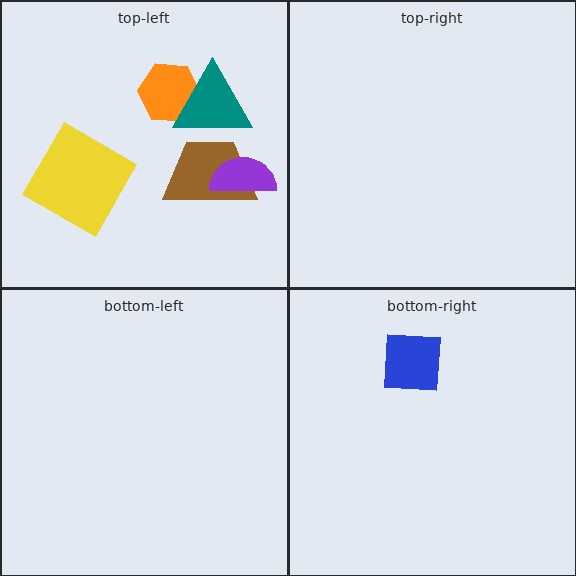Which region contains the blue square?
The bottom-right region.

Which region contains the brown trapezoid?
The top-left region.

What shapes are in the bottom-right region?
The blue square.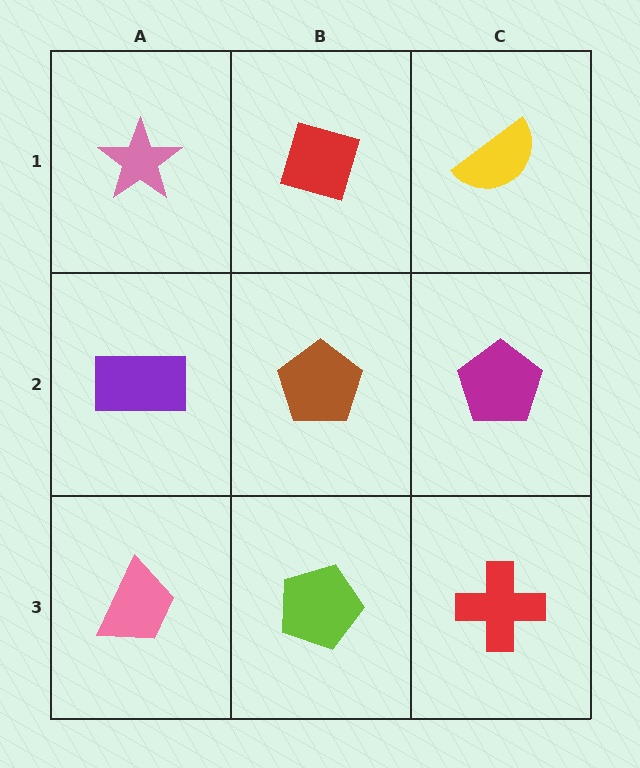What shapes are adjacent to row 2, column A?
A pink star (row 1, column A), a pink trapezoid (row 3, column A), a brown pentagon (row 2, column B).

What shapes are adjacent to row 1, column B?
A brown pentagon (row 2, column B), a pink star (row 1, column A), a yellow semicircle (row 1, column C).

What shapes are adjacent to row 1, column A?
A purple rectangle (row 2, column A), a red diamond (row 1, column B).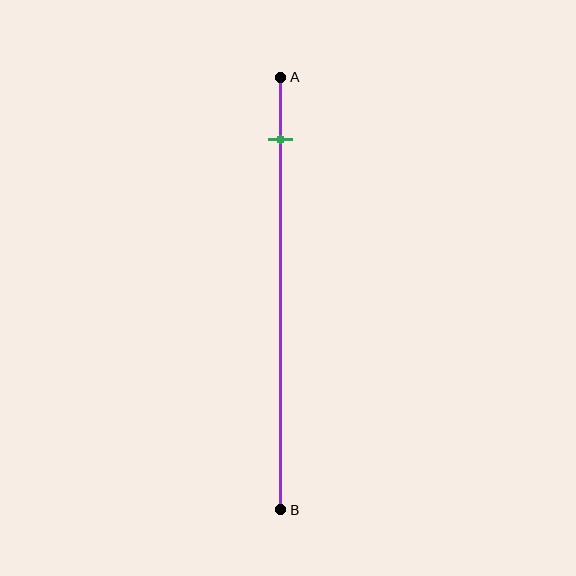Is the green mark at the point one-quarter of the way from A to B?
No, the mark is at about 15% from A, not at the 25% one-quarter point.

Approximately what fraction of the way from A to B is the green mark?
The green mark is approximately 15% of the way from A to B.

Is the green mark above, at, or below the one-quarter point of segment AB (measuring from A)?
The green mark is above the one-quarter point of segment AB.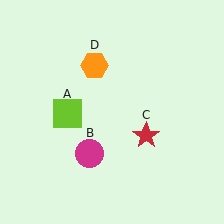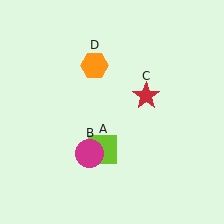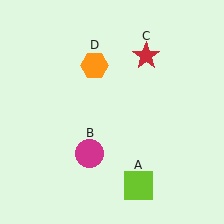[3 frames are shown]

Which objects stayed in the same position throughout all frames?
Magenta circle (object B) and orange hexagon (object D) remained stationary.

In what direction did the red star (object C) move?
The red star (object C) moved up.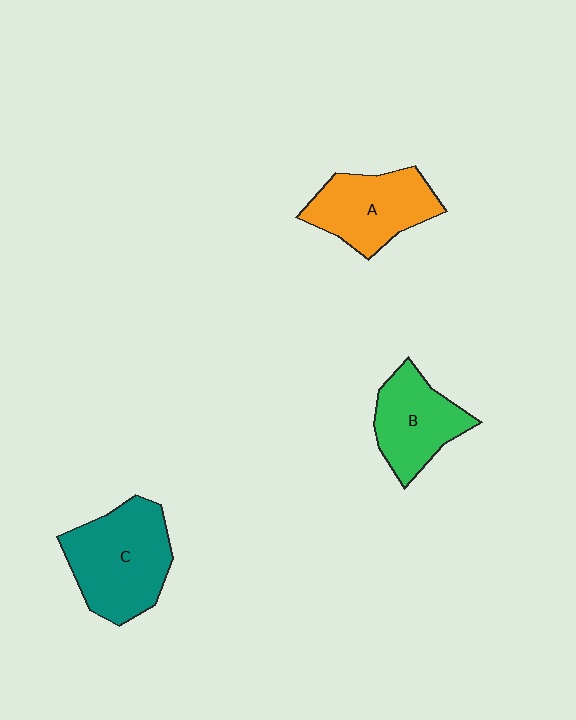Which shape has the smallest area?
Shape B (green).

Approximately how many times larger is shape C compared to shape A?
Approximately 1.2 times.